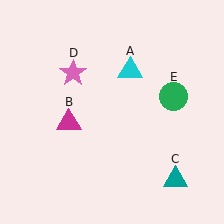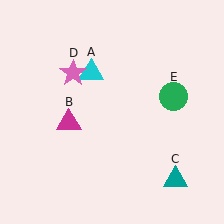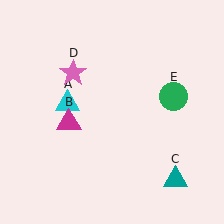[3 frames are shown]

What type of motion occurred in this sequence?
The cyan triangle (object A) rotated counterclockwise around the center of the scene.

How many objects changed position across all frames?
1 object changed position: cyan triangle (object A).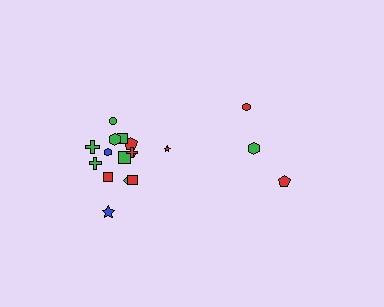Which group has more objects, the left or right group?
The left group.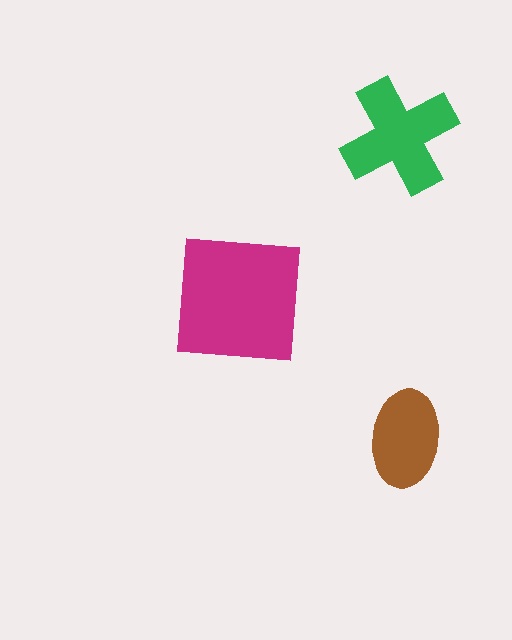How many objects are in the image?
There are 3 objects in the image.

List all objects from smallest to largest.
The brown ellipse, the green cross, the magenta square.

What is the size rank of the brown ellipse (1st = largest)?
3rd.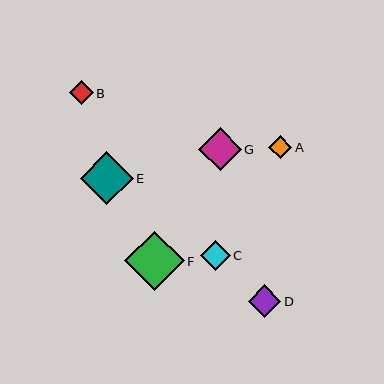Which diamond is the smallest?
Diamond A is the smallest with a size of approximately 23 pixels.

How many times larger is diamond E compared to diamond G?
Diamond E is approximately 1.2 times the size of diamond G.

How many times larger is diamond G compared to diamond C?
Diamond G is approximately 1.4 times the size of diamond C.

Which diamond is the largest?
Diamond F is the largest with a size of approximately 60 pixels.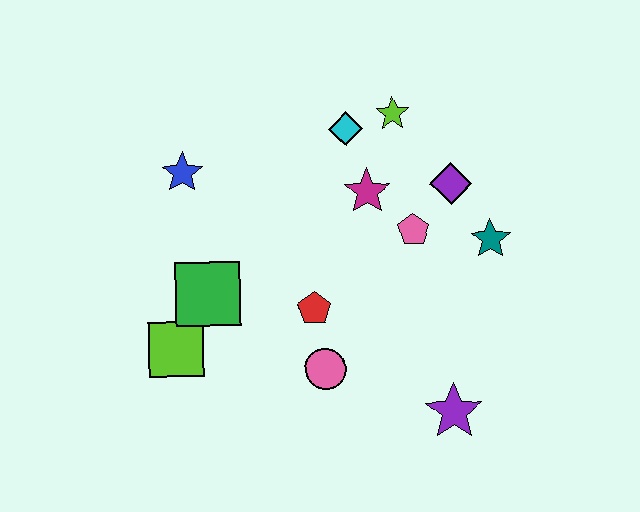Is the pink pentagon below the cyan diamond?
Yes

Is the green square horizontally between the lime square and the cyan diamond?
Yes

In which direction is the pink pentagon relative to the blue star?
The pink pentagon is to the right of the blue star.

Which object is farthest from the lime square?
The teal star is farthest from the lime square.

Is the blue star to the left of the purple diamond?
Yes